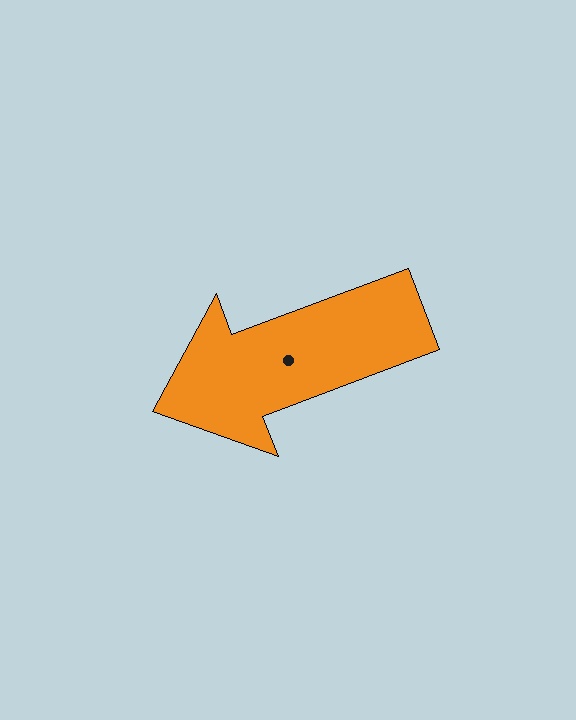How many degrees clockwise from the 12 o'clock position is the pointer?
Approximately 249 degrees.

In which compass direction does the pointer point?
West.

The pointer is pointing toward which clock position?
Roughly 8 o'clock.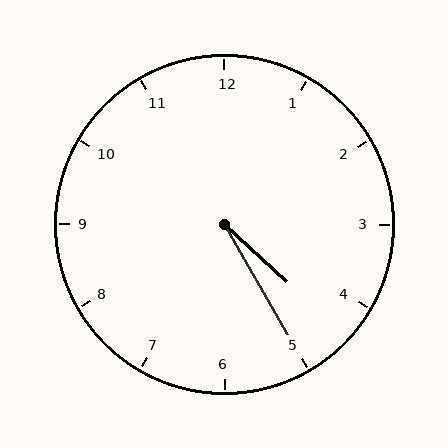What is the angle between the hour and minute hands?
Approximately 18 degrees.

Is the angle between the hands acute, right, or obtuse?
It is acute.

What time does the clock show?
4:25.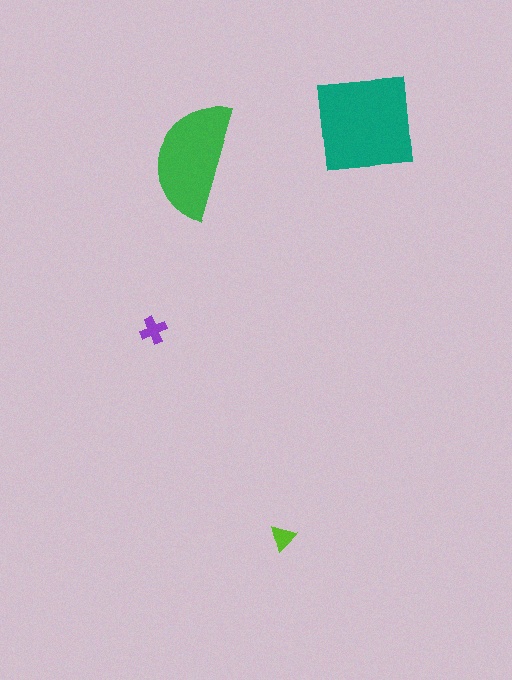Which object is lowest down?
The lime triangle is bottommost.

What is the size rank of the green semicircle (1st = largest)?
2nd.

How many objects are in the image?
There are 4 objects in the image.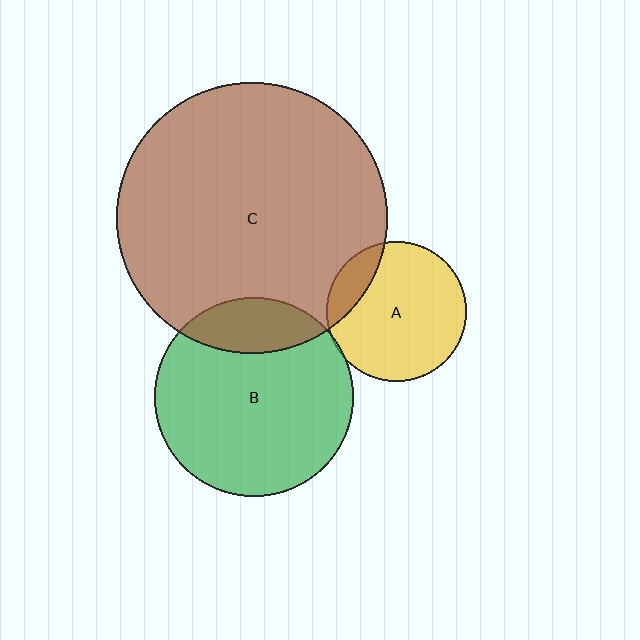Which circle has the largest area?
Circle C (brown).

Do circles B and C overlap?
Yes.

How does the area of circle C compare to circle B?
Approximately 1.8 times.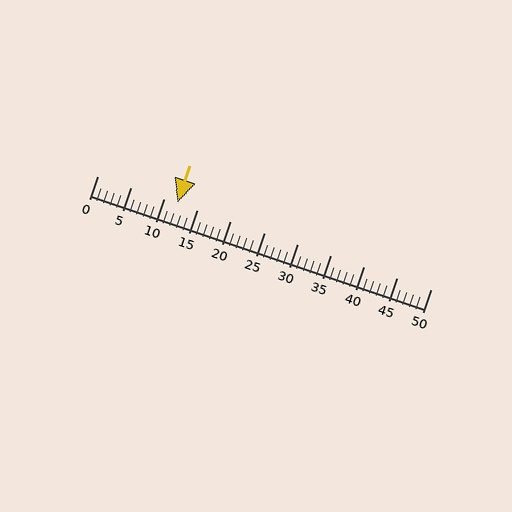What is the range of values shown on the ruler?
The ruler shows values from 0 to 50.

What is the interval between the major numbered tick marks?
The major tick marks are spaced 5 units apart.